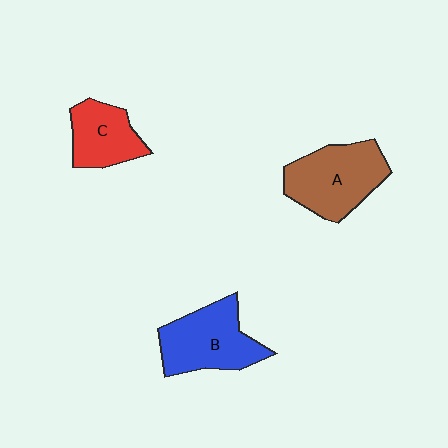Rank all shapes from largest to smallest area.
From largest to smallest: A (brown), B (blue), C (red).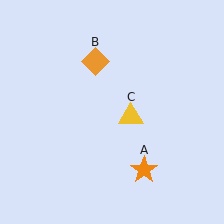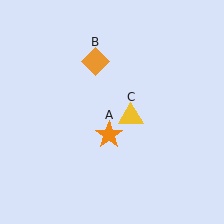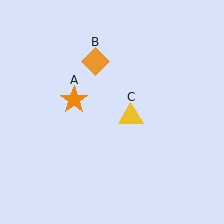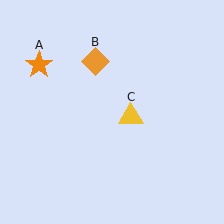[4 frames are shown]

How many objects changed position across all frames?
1 object changed position: orange star (object A).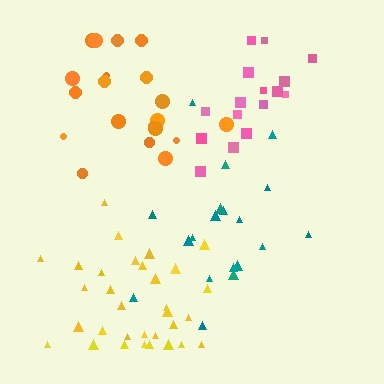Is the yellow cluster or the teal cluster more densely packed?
Yellow.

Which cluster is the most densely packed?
Yellow.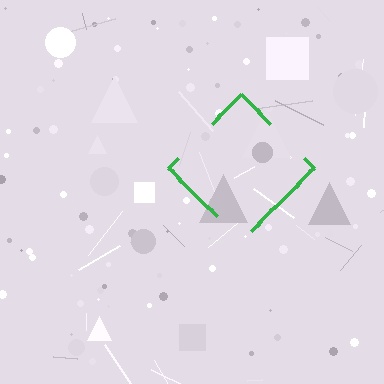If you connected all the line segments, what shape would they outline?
They would outline a diamond.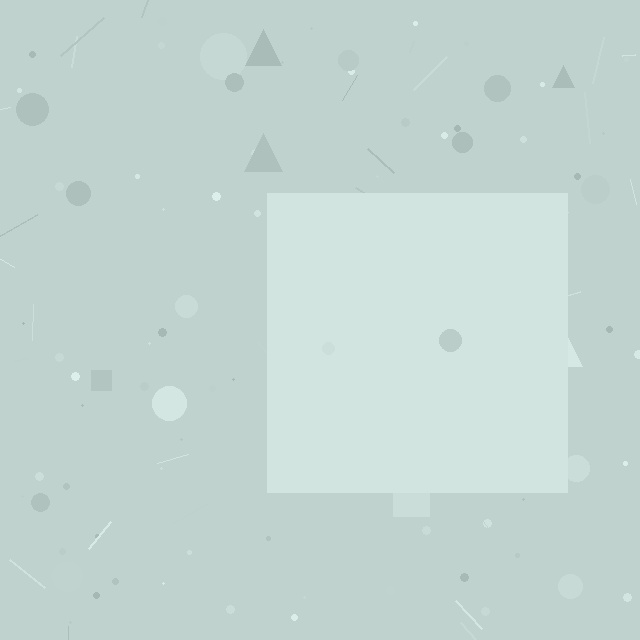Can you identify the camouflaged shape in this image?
The camouflaged shape is a square.